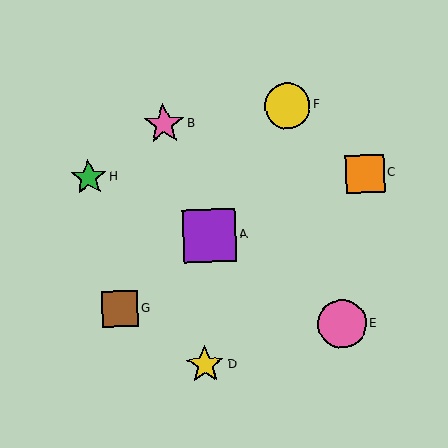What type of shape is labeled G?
Shape G is a brown square.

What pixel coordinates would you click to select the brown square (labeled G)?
Click at (120, 309) to select the brown square G.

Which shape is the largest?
The purple square (labeled A) is the largest.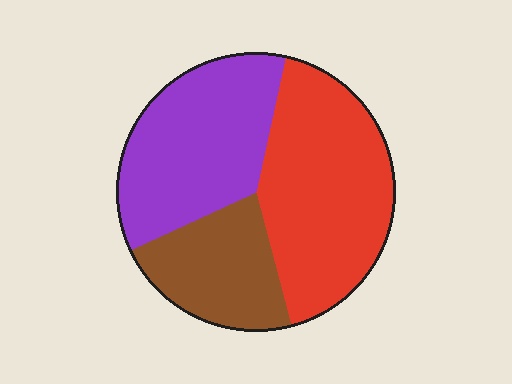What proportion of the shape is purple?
Purple takes up about three eighths (3/8) of the shape.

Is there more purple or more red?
Red.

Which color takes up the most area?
Red, at roughly 40%.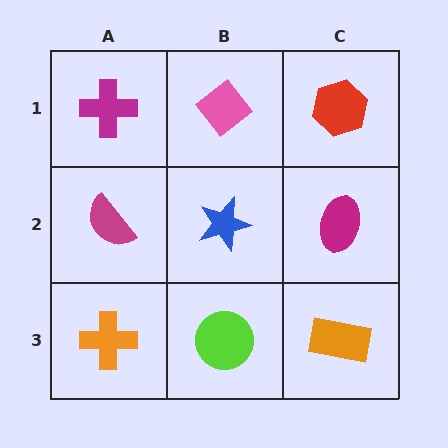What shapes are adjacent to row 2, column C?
A red hexagon (row 1, column C), an orange rectangle (row 3, column C), a blue star (row 2, column B).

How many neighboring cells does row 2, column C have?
3.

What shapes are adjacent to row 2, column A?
A magenta cross (row 1, column A), an orange cross (row 3, column A), a blue star (row 2, column B).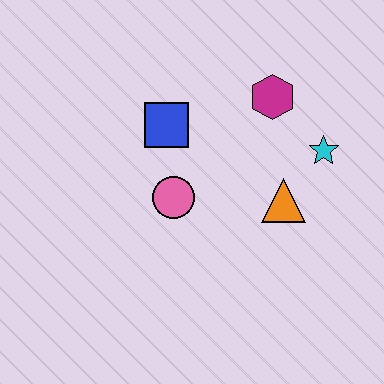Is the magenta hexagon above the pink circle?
Yes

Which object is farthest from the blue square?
The cyan star is farthest from the blue square.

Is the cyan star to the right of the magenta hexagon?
Yes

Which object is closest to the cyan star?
The orange triangle is closest to the cyan star.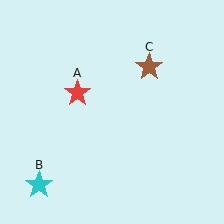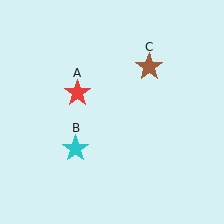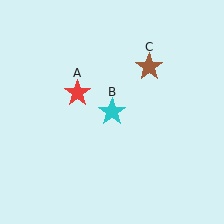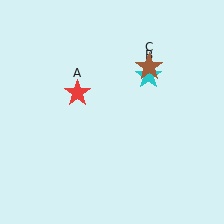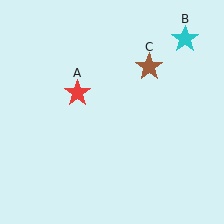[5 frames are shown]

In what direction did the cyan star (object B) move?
The cyan star (object B) moved up and to the right.